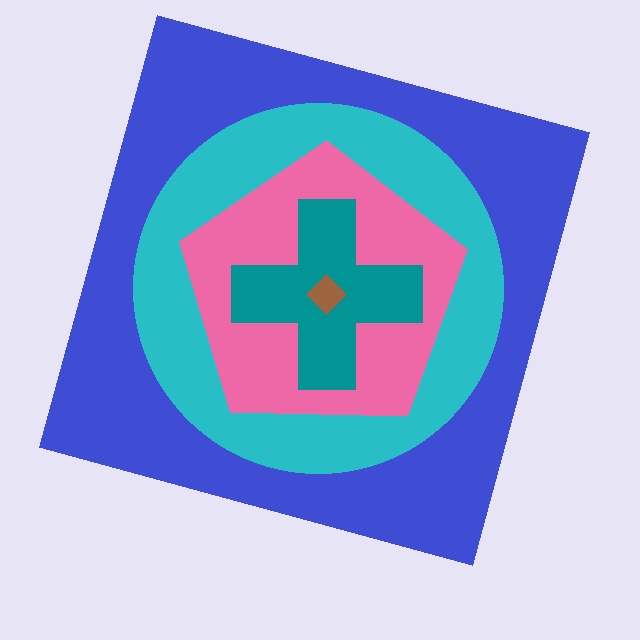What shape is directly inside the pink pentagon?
The teal cross.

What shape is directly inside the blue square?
The cyan circle.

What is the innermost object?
The brown diamond.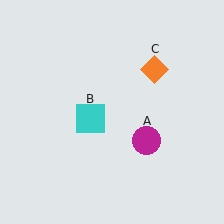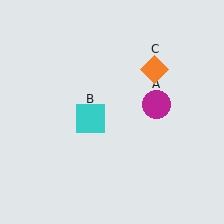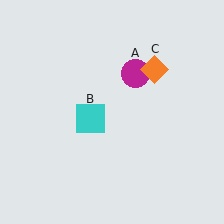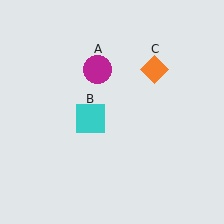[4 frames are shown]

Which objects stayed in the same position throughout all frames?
Cyan square (object B) and orange diamond (object C) remained stationary.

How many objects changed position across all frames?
1 object changed position: magenta circle (object A).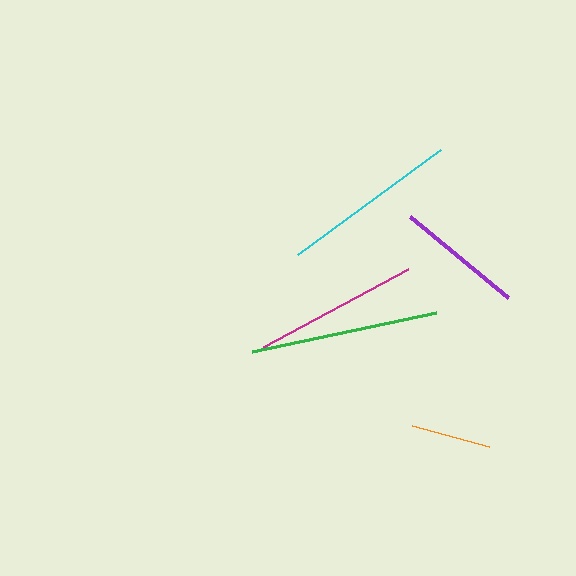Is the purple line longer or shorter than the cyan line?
The cyan line is longer than the purple line.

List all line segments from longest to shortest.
From longest to shortest: green, cyan, magenta, purple, orange.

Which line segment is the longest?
The green line is the longest at approximately 189 pixels.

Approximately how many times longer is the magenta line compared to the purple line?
The magenta line is approximately 1.3 times the length of the purple line.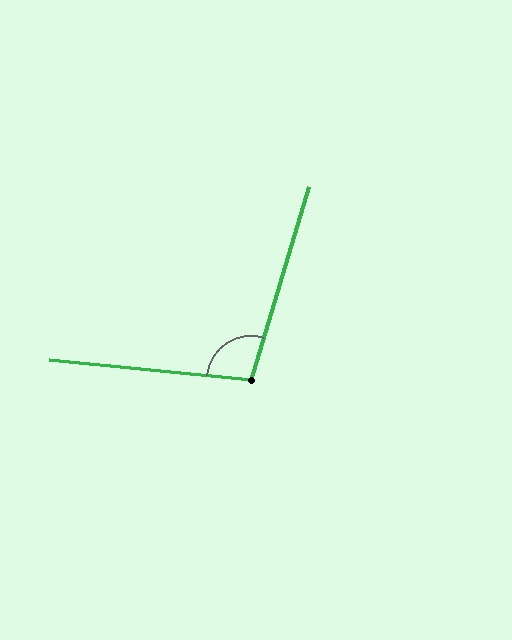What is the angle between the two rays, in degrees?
Approximately 101 degrees.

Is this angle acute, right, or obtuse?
It is obtuse.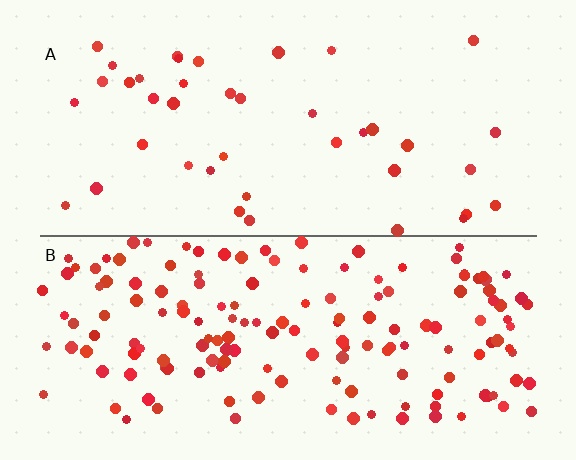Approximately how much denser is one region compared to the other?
Approximately 3.9× — region B over region A.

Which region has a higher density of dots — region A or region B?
B (the bottom).